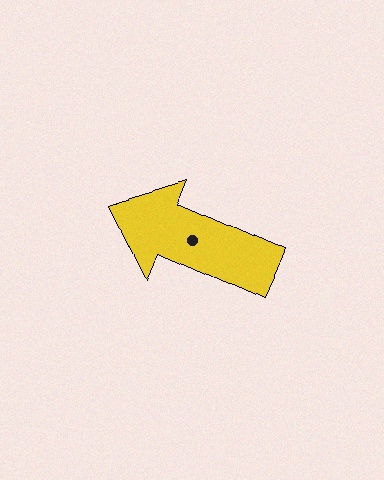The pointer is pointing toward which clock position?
Roughly 10 o'clock.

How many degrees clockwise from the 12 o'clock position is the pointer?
Approximately 294 degrees.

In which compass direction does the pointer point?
Northwest.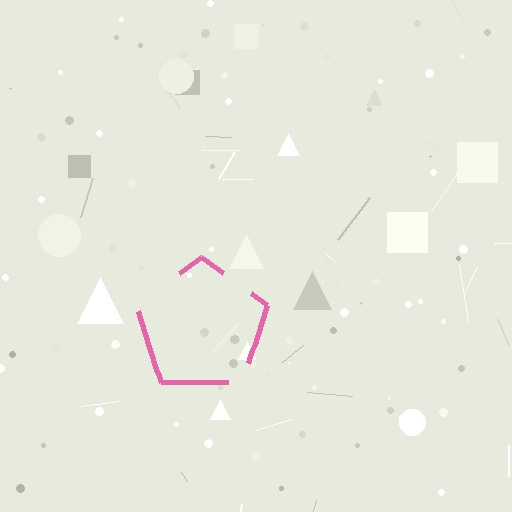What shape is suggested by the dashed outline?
The dashed outline suggests a pentagon.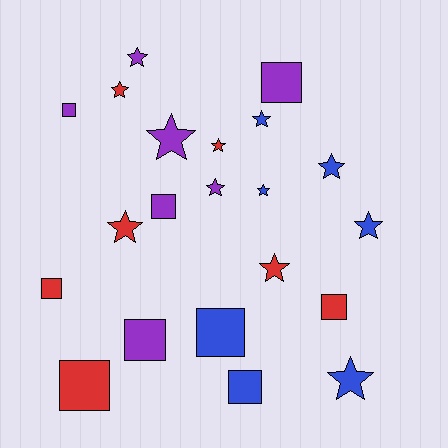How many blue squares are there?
There are 2 blue squares.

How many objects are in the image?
There are 21 objects.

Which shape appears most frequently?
Star, with 12 objects.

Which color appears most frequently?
Blue, with 7 objects.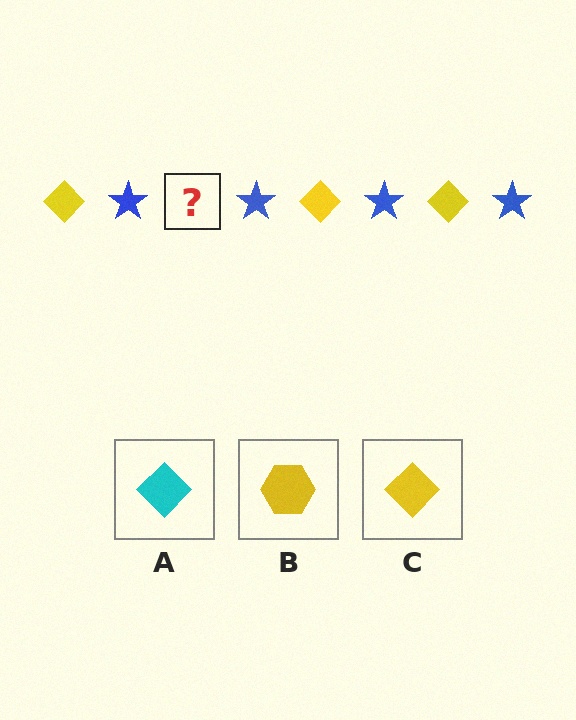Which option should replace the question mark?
Option C.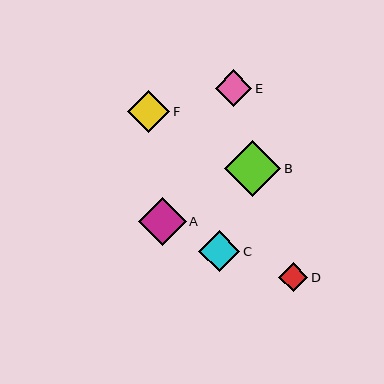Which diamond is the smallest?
Diamond D is the smallest with a size of approximately 29 pixels.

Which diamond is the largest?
Diamond B is the largest with a size of approximately 56 pixels.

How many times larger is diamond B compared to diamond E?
Diamond B is approximately 1.5 times the size of diamond E.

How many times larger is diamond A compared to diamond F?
Diamond A is approximately 1.1 times the size of diamond F.